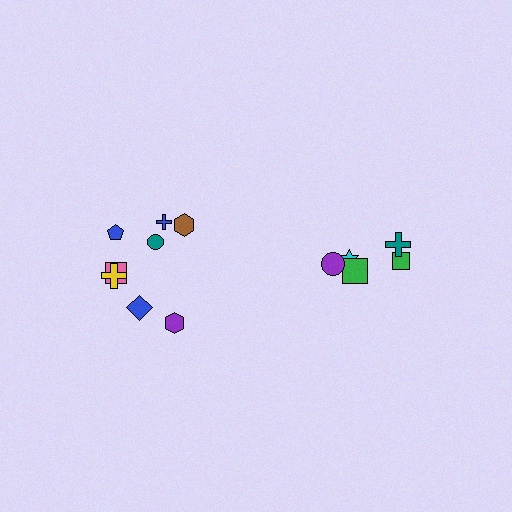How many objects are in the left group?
There are 8 objects.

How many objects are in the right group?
There are 5 objects.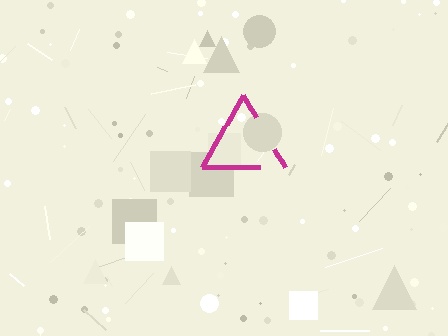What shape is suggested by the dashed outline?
The dashed outline suggests a triangle.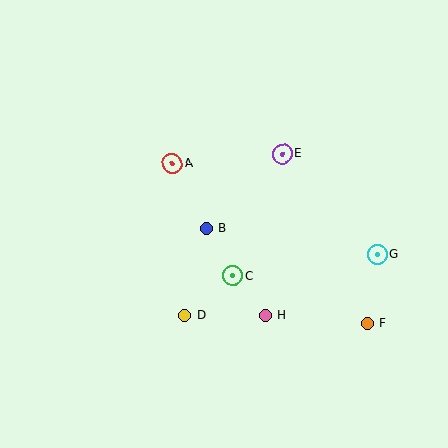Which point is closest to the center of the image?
Point B at (206, 228) is closest to the center.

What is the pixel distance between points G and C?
The distance between G and C is 146 pixels.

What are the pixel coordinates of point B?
Point B is at (206, 228).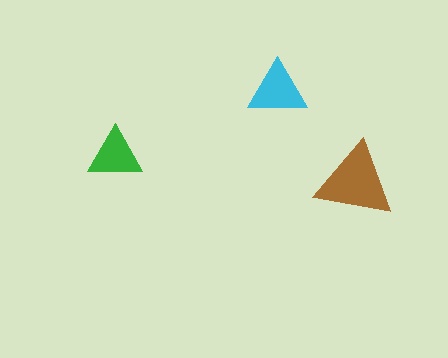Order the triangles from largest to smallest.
the brown one, the cyan one, the green one.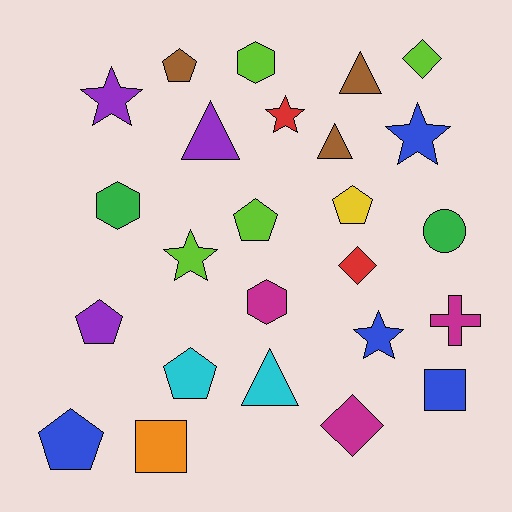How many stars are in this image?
There are 5 stars.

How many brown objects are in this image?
There are 3 brown objects.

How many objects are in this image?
There are 25 objects.